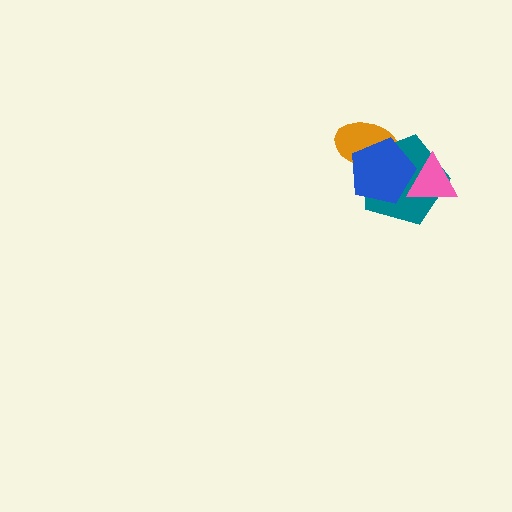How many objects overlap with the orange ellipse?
2 objects overlap with the orange ellipse.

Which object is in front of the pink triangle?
The blue pentagon is in front of the pink triangle.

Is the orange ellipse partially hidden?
Yes, it is partially covered by another shape.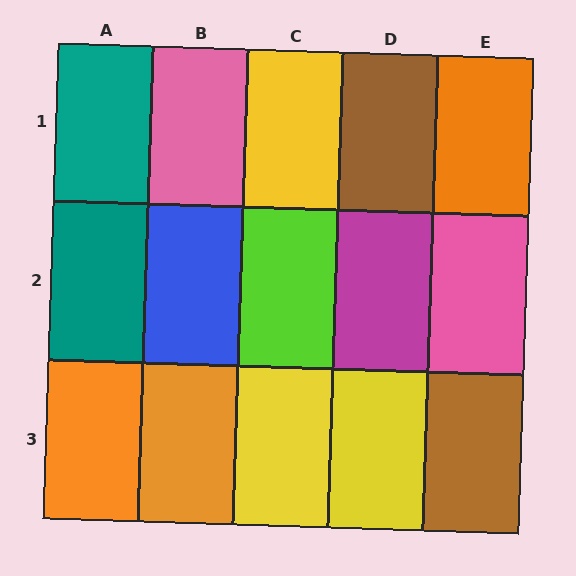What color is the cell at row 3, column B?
Orange.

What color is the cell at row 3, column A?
Orange.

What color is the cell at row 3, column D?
Yellow.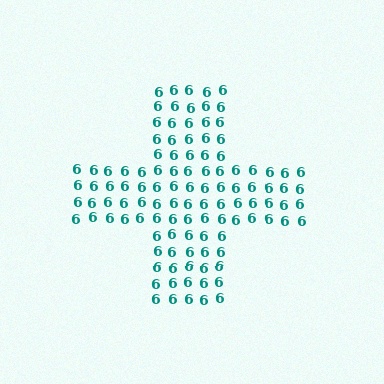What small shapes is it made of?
It is made of small digit 6's.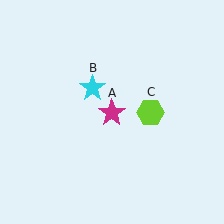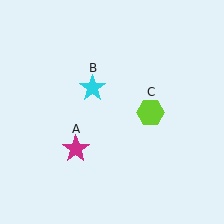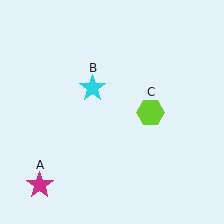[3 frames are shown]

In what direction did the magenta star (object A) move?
The magenta star (object A) moved down and to the left.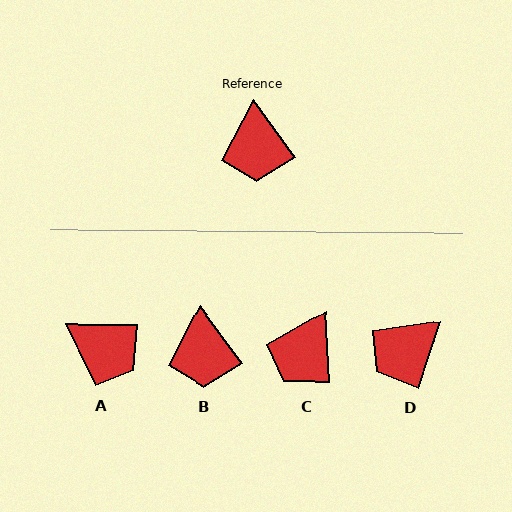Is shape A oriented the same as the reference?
No, it is off by about 53 degrees.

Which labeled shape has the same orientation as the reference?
B.